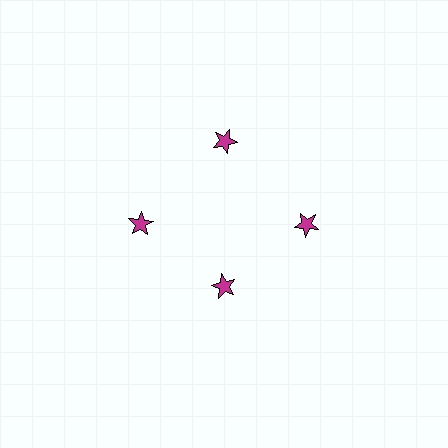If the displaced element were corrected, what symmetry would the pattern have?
It would have 4-fold rotational symmetry — the pattern would map onto itself every 90 degrees.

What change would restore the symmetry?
The symmetry would be restored by moving it outward, back onto the ring so that all 4 stars sit at equal angles and equal distance from the center.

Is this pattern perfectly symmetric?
No. The 4 magenta stars are arranged in a ring, but one element near the 6 o'clock position is pulled inward toward the center, breaking the 4-fold rotational symmetry.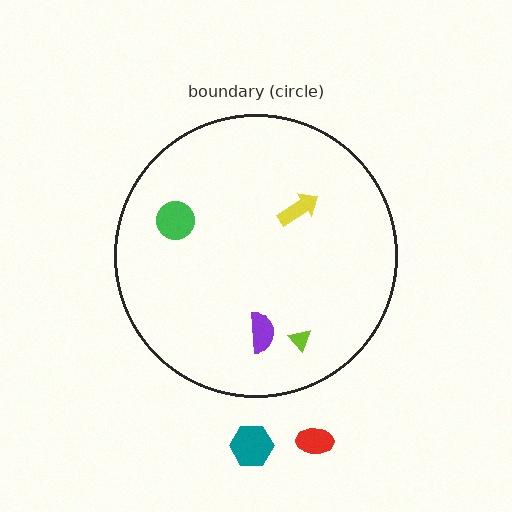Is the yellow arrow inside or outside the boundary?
Inside.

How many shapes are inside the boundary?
4 inside, 2 outside.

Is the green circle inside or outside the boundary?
Inside.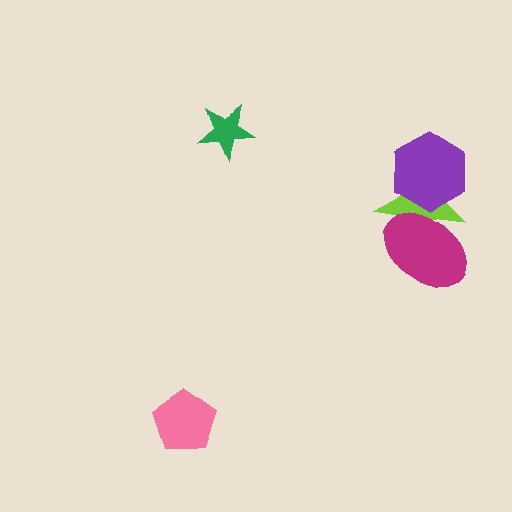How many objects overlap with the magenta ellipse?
1 object overlaps with the magenta ellipse.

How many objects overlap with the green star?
0 objects overlap with the green star.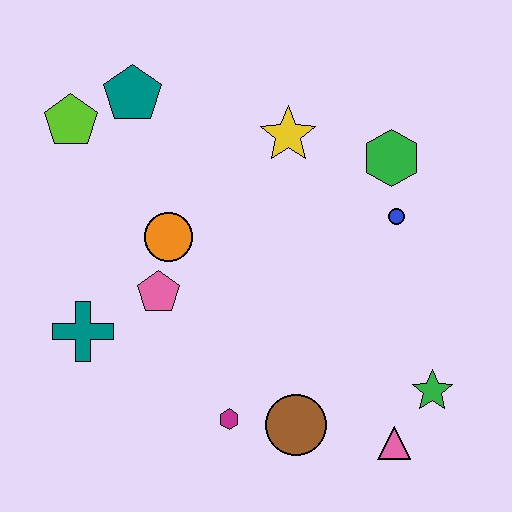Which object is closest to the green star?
The pink triangle is closest to the green star.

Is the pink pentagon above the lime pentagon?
No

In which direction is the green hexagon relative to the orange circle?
The green hexagon is to the right of the orange circle.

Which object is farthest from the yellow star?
The pink triangle is farthest from the yellow star.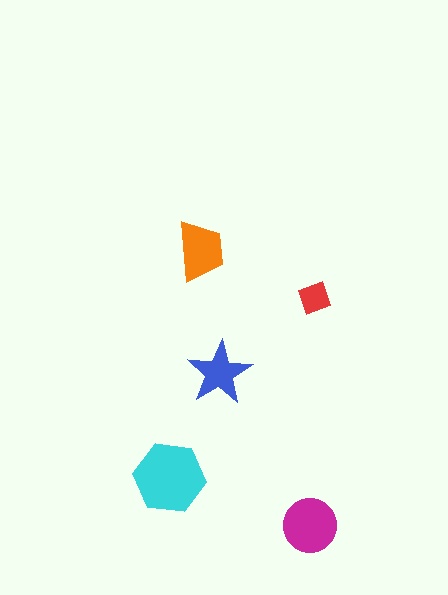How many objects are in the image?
There are 5 objects in the image.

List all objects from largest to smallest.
The cyan hexagon, the magenta circle, the orange trapezoid, the blue star, the red diamond.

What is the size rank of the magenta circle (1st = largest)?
2nd.